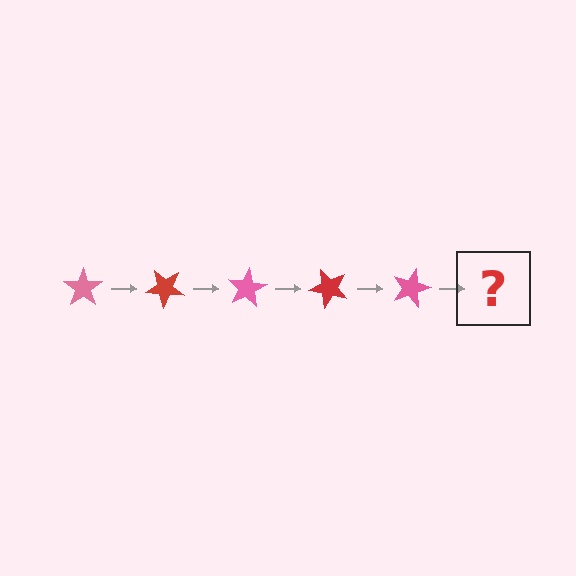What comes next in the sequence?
The next element should be a red star, rotated 200 degrees from the start.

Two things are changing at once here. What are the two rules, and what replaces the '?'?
The two rules are that it rotates 40 degrees each step and the color cycles through pink and red. The '?' should be a red star, rotated 200 degrees from the start.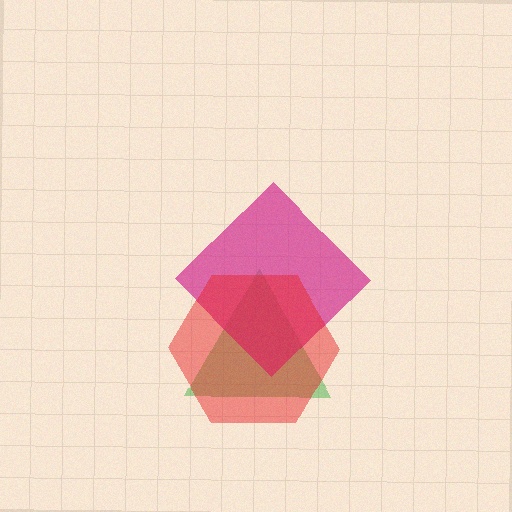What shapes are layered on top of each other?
The layered shapes are: a green triangle, a magenta diamond, a red hexagon.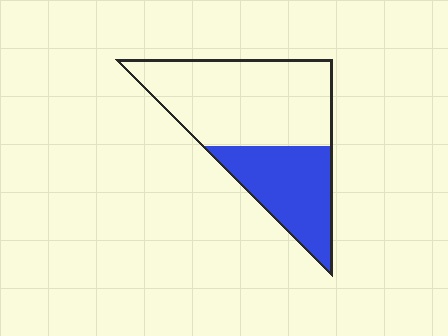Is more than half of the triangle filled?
No.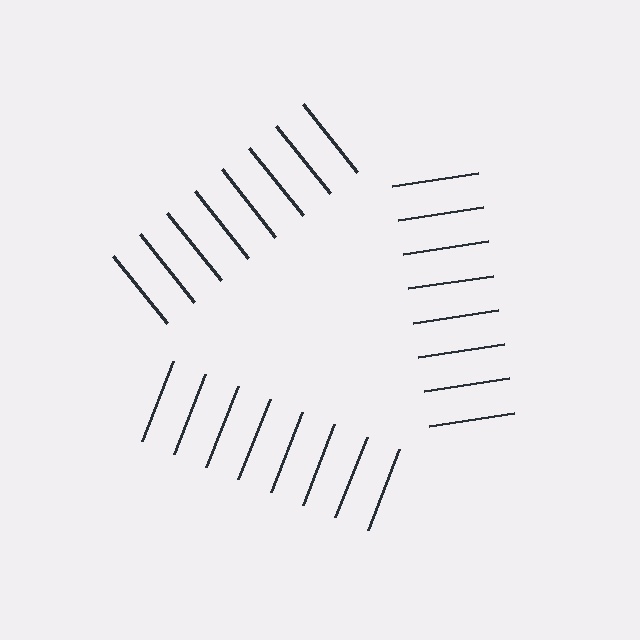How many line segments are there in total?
24 — 8 along each of the 3 edges.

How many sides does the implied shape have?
3 sides — the line-ends trace a triangle.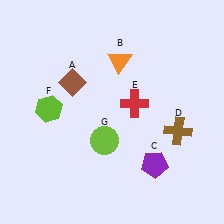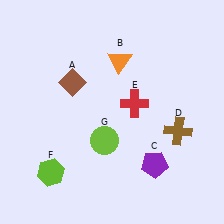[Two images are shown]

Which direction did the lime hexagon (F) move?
The lime hexagon (F) moved down.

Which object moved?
The lime hexagon (F) moved down.